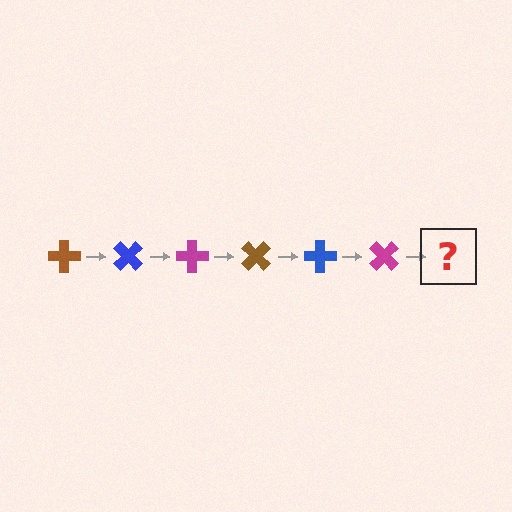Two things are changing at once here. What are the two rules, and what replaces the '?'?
The two rules are that it rotates 45 degrees each step and the color cycles through brown, blue, and magenta. The '?' should be a brown cross, rotated 270 degrees from the start.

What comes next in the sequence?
The next element should be a brown cross, rotated 270 degrees from the start.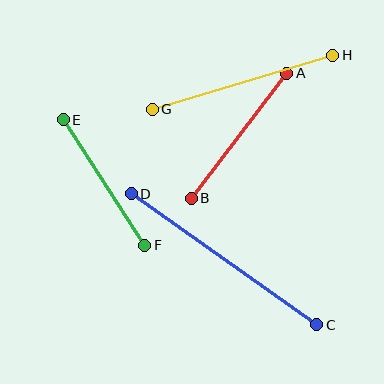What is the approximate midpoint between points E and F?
The midpoint is at approximately (104, 182) pixels.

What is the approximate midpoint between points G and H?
The midpoint is at approximately (243, 82) pixels.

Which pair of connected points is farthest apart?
Points C and D are farthest apart.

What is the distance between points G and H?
The distance is approximately 189 pixels.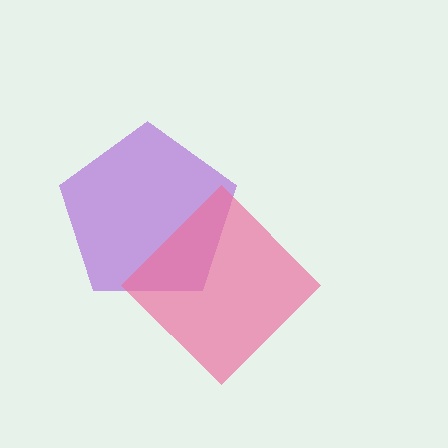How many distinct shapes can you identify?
There are 2 distinct shapes: a purple pentagon, a pink diamond.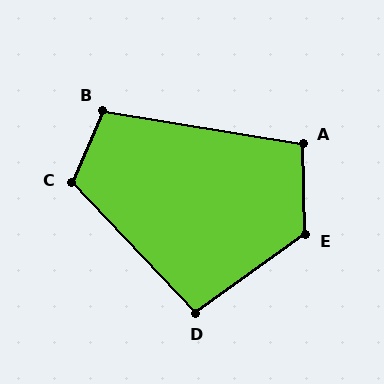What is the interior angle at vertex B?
Approximately 104 degrees (obtuse).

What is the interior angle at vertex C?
Approximately 113 degrees (obtuse).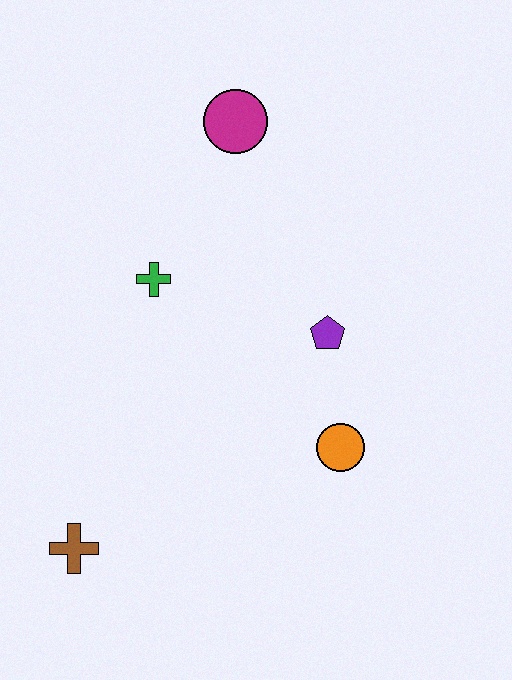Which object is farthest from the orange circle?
The magenta circle is farthest from the orange circle.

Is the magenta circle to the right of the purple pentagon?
No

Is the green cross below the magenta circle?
Yes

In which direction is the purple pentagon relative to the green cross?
The purple pentagon is to the right of the green cross.